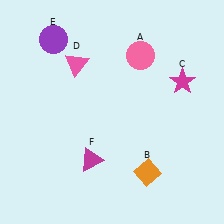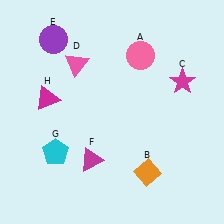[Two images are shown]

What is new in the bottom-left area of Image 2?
A cyan pentagon (G) was added in the bottom-left area of Image 2.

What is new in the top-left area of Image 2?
A magenta triangle (H) was added in the top-left area of Image 2.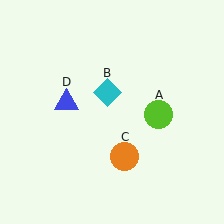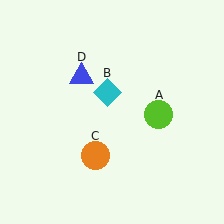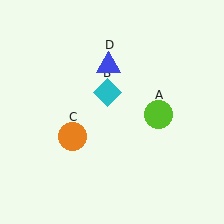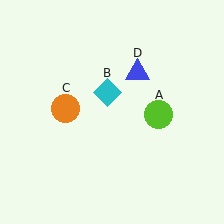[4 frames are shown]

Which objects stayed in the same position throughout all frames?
Lime circle (object A) and cyan diamond (object B) remained stationary.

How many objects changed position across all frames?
2 objects changed position: orange circle (object C), blue triangle (object D).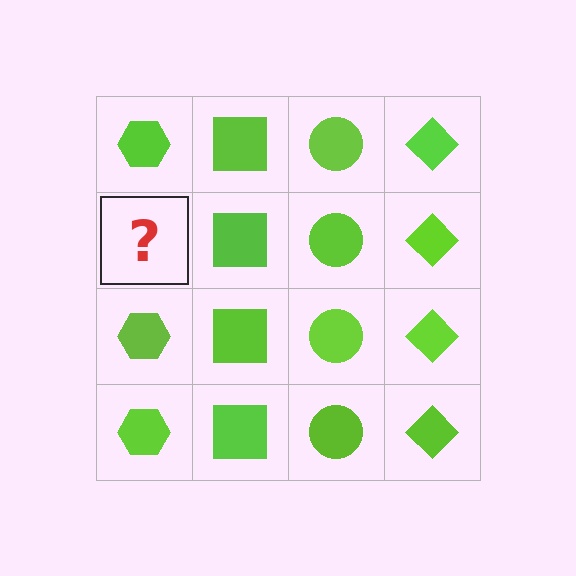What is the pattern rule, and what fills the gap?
The rule is that each column has a consistent shape. The gap should be filled with a lime hexagon.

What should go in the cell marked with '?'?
The missing cell should contain a lime hexagon.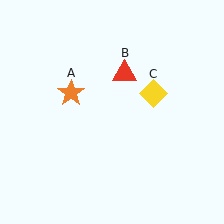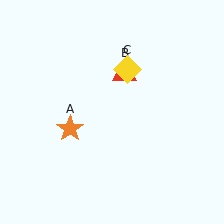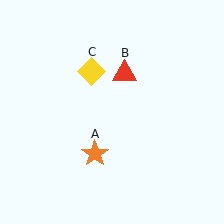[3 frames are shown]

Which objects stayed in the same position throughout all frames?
Red triangle (object B) remained stationary.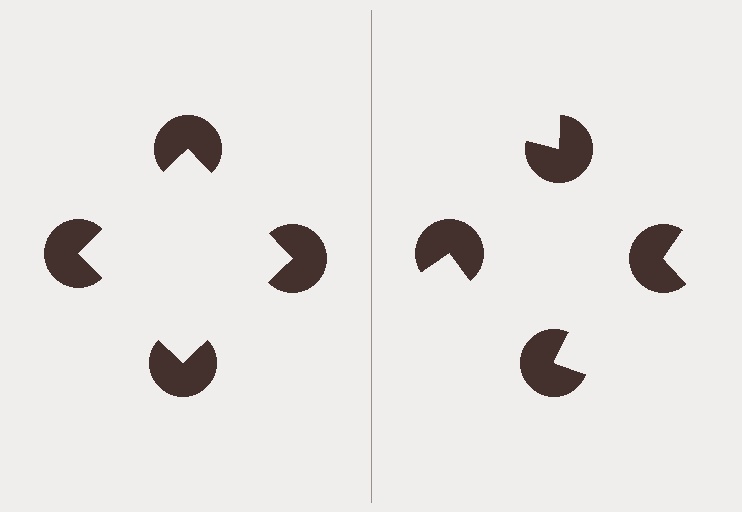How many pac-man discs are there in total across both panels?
8 — 4 on each side.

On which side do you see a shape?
An illusory square appears on the left side. On the right side the wedge cuts are rotated, so no coherent shape forms.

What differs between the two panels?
The pac-man discs are positioned identically on both sides; only the wedge orientations differ. On the left they align to a square; on the right they are misaligned.